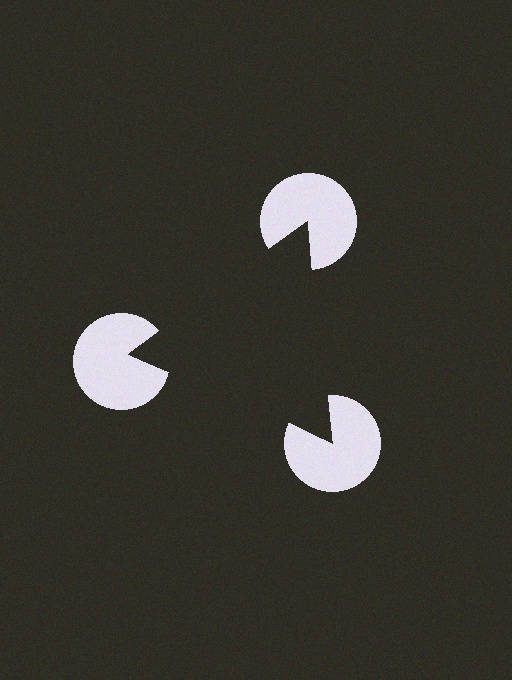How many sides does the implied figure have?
3 sides.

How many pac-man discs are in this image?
There are 3 — one at each vertex of the illusory triangle.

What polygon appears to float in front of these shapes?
An illusory triangle — its edges are inferred from the aligned wedge cuts in the pac-man discs, not physically drawn.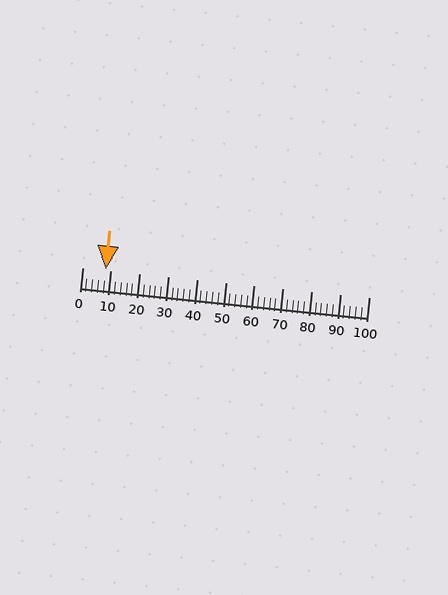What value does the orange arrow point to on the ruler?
The orange arrow points to approximately 8.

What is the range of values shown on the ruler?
The ruler shows values from 0 to 100.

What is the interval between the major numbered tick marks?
The major tick marks are spaced 10 units apart.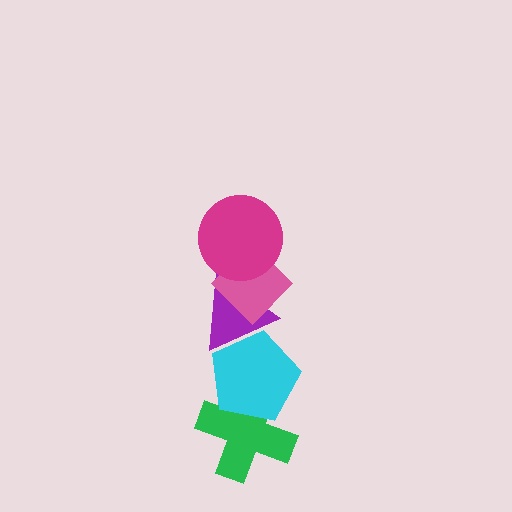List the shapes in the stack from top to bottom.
From top to bottom: the magenta circle, the pink diamond, the purple triangle, the cyan pentagon, the green cross.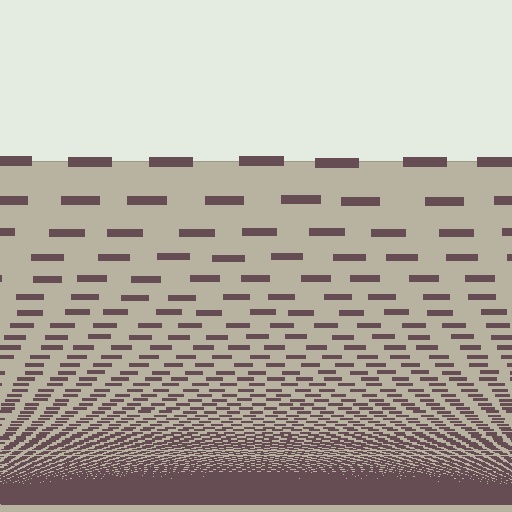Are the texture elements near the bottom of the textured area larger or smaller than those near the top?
Smaller. The gradient is inverted — elements near the bottom are smaller and denser.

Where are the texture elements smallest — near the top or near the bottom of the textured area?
Near the bottom.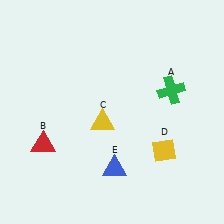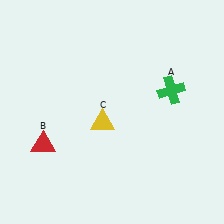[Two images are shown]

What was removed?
The blue triangle (E), the yellow diamond (D) were removed in Image 2.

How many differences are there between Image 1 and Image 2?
There are 2 differences between the two images.